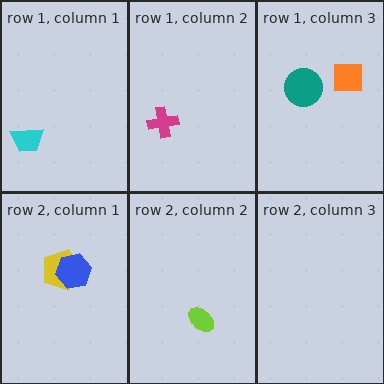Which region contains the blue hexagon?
The row 2, column 1 region.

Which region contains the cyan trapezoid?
The row 1, column 1 region.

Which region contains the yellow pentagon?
The row 2, column 1 region.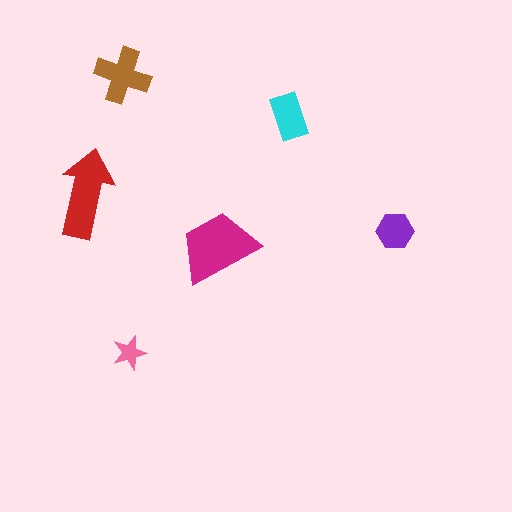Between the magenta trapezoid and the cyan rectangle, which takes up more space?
The magenta trapezoid.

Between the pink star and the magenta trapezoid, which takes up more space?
The magenta trapezoid.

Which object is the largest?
The magenta trapezoid.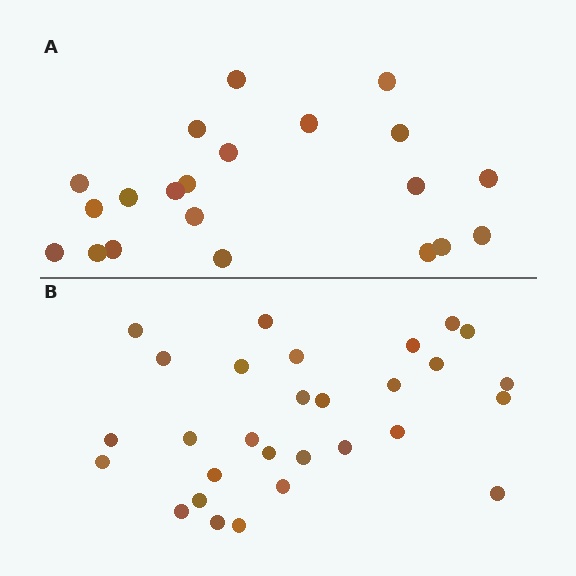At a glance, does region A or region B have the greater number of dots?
Region B (the bottom region) has more dots.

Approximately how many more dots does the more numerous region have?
Region B has roughly 8 or so more dots than region A.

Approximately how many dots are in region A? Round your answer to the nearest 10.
About 20 dots. (The exact count is 21, which rounds to 20.)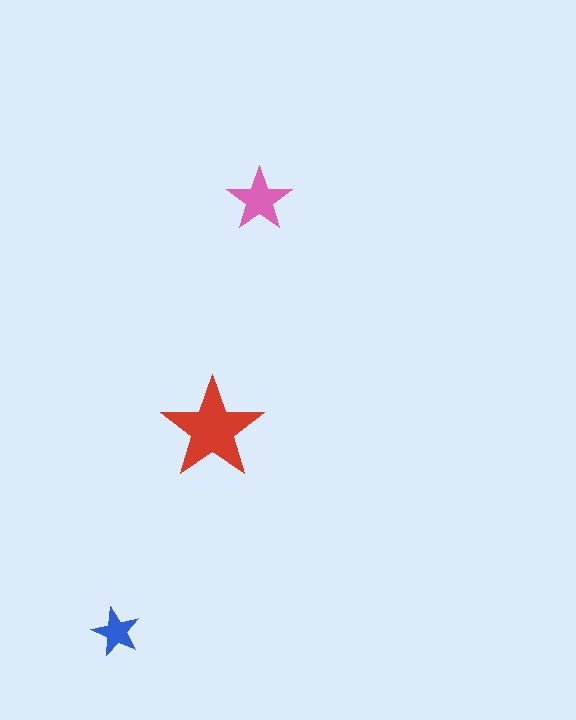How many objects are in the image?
There are 3 objects in the image.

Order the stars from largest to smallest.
the red one, the pink one, the blue one.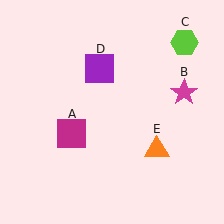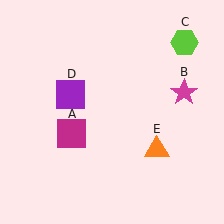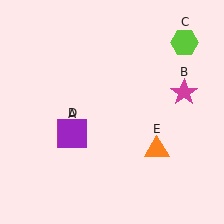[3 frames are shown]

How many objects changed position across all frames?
1 object changed position: purple square (object D).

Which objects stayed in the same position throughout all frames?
Magenta square (object A) and magenta star (object B) and lime hexagon (object C) and orange triangle (object E) remained stationary.